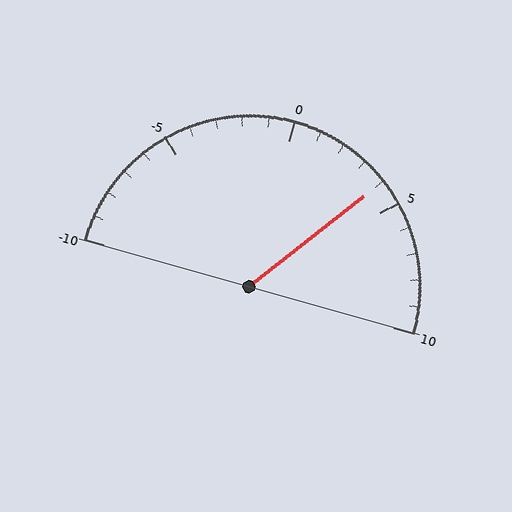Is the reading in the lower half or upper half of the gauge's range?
The reading is in the upper half of the range (-10 to 10).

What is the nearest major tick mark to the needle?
The nearest major tick mark is 5.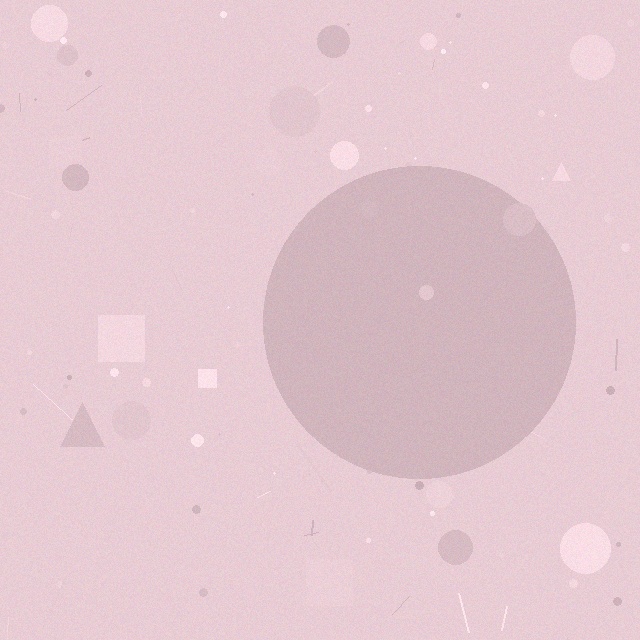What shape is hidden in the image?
A circle is hidden in the image.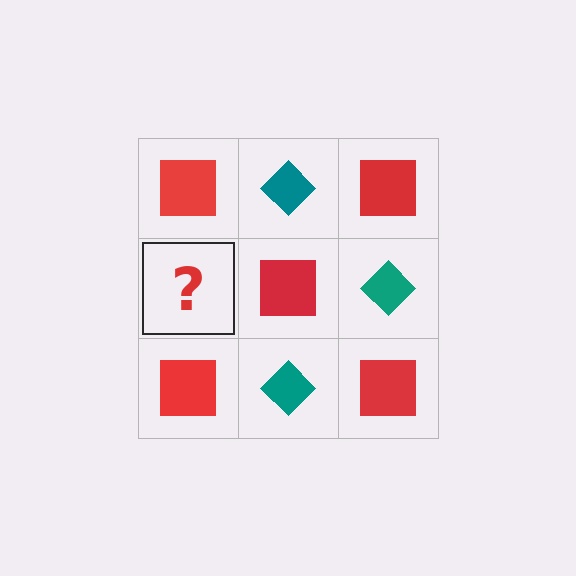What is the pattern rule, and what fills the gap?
The rule is that it alternates red square and teal diamond in a checkerboard pattern. The gap should be filled with a teal diamond.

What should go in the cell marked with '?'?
The missing cell should contain a teal diamond.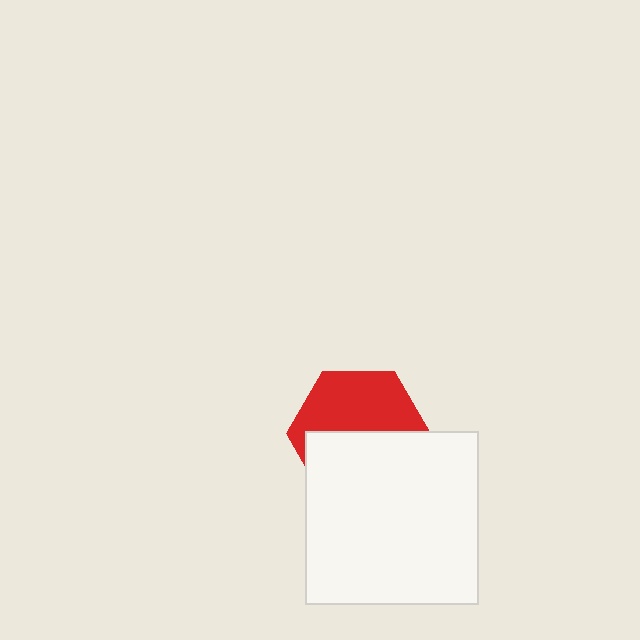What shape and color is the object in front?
The object in front is a white square.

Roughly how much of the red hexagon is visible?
About half of it is visible (roughly 50%).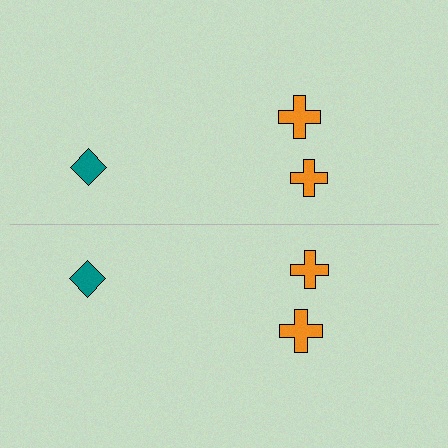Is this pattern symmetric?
Yes, this pattern has bilateral (reflection) symmetry.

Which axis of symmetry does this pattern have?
The pattern has a horizontal axis of symmetry running through the center of the image.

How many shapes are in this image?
There are 6 shapes in this image.